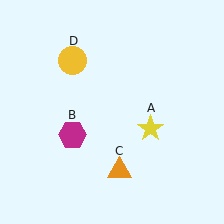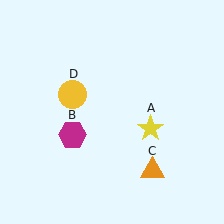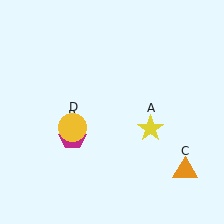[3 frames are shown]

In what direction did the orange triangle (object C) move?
The orange triangle (object C) moved right.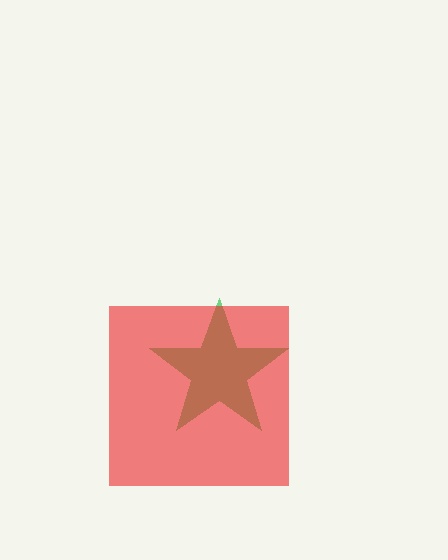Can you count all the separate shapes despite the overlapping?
Yes, there are 2 separate shapes.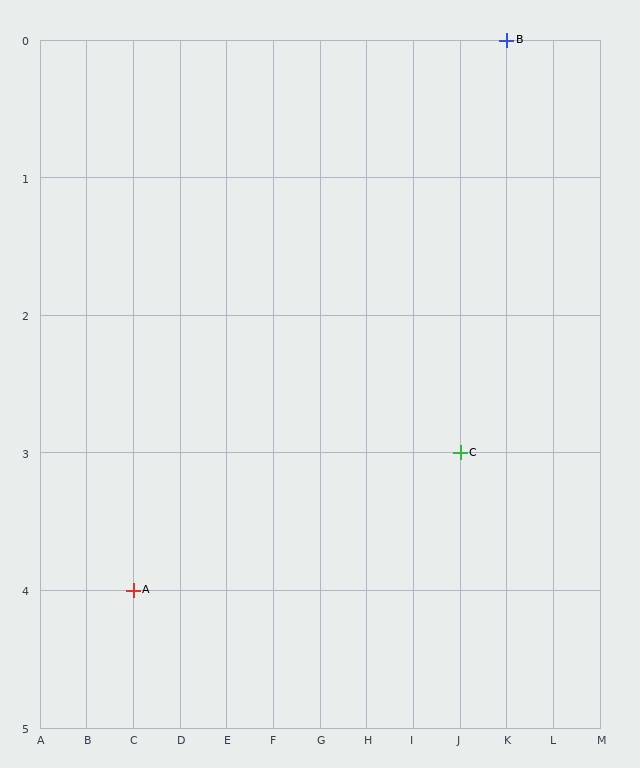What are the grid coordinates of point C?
Point C is at grid coordinates (J, 3).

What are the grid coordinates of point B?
Point B is at grid coordinates (K, 0).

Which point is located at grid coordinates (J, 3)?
Point C is at (J, 3).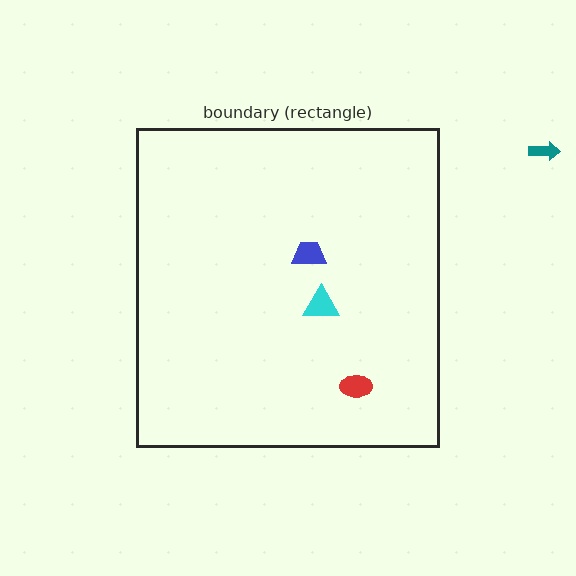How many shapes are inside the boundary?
3 inside, 1 outside.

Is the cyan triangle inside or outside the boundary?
Inside.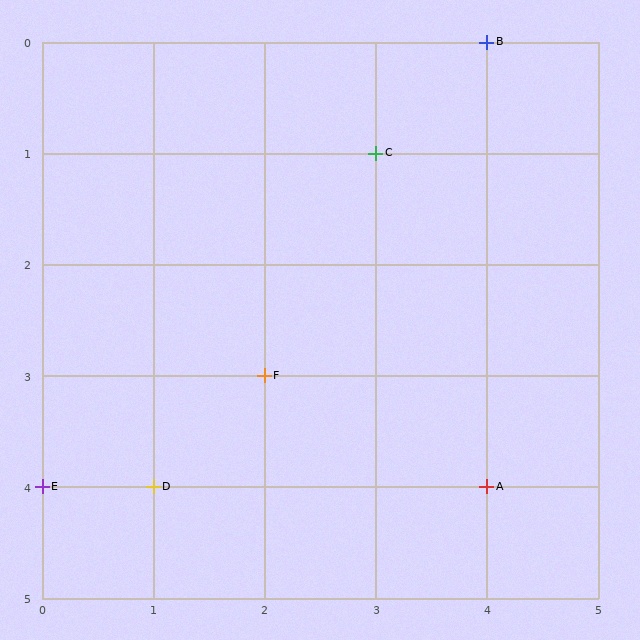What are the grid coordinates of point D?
Point D is at grid coordinates (1, 4).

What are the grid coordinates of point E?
Point E is at grid coordinates (0, 4).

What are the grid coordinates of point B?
Point B is at grid coordinates (4, 0).